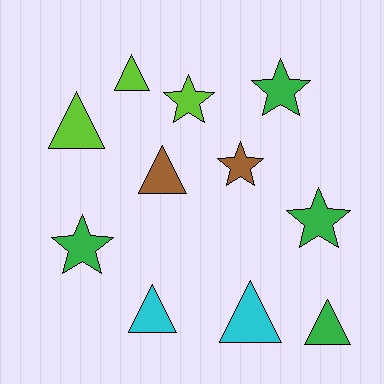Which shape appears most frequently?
Triangle, with 6 objects.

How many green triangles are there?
There is 1 green triangle.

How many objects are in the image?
There are 11 objects.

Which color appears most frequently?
Green, with 4 objects.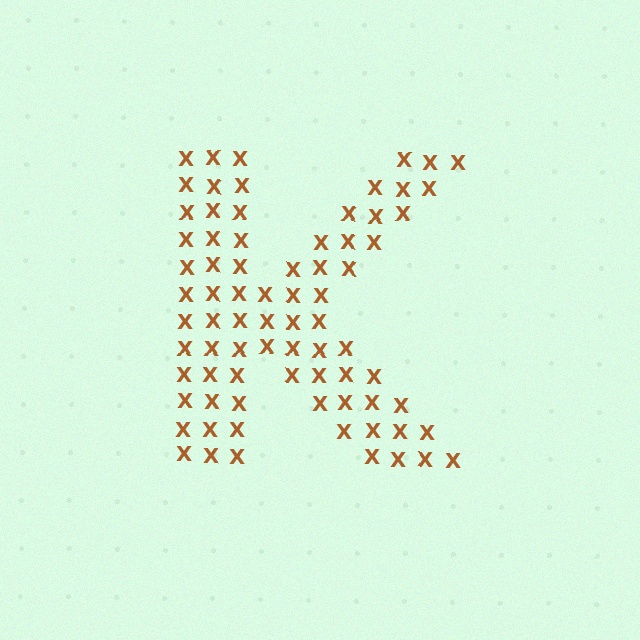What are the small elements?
The small elements are letter X's.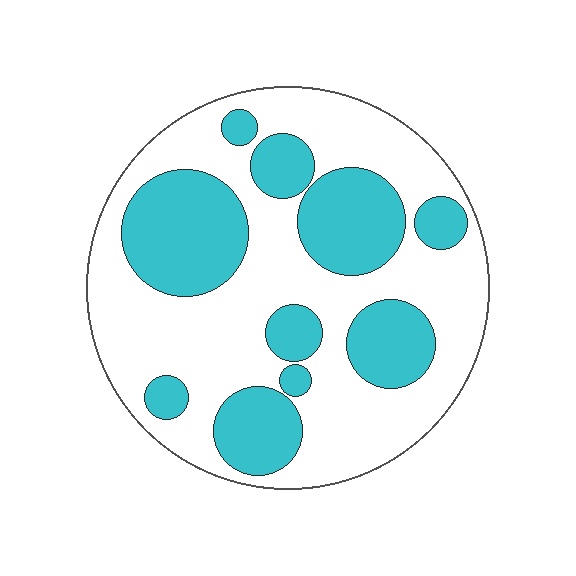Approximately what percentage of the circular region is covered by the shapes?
Approximately 35%.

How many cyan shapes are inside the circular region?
10.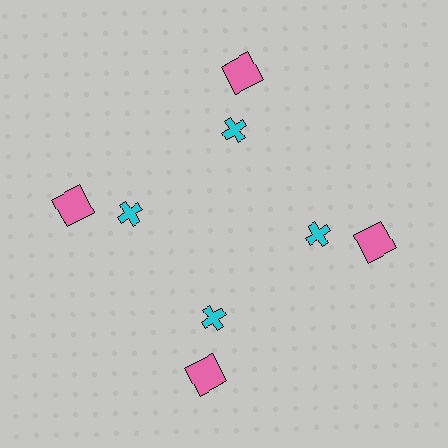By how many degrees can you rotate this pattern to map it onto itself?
The pattern maps onto itself every 90 degrees of rotation.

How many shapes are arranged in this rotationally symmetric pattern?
There are 8 shapes, arranged in 4 groups of 2.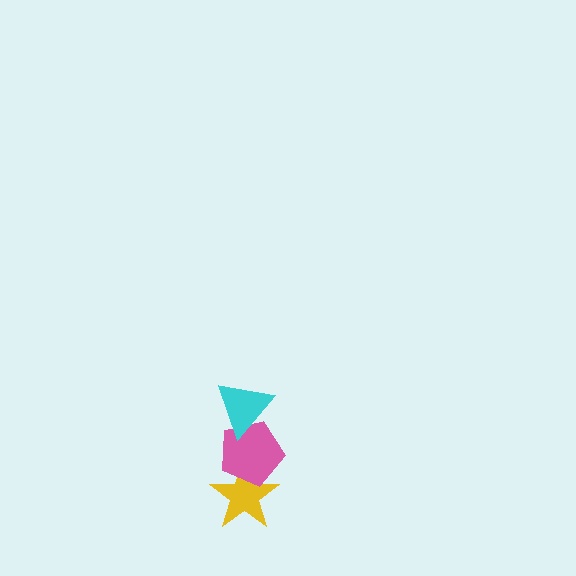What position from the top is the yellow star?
The yellow star is 3rd from the top.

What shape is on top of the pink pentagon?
The cyan triangle is on top of the pink pentagon.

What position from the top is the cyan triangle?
The cyan triangle is 1st from the top.